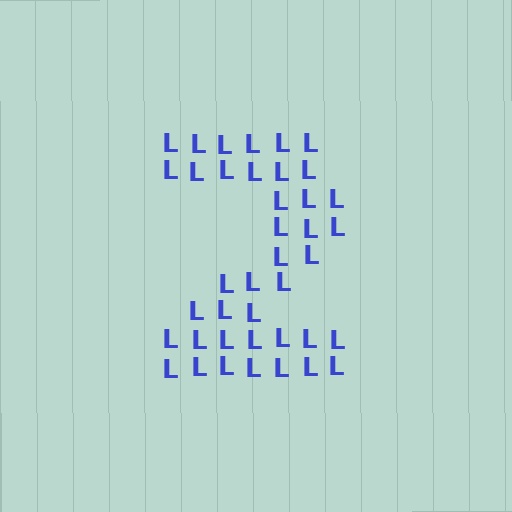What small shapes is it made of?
It is made of small letter L's.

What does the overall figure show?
The overall figure shows the digit 2.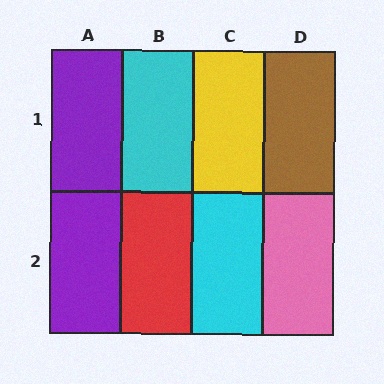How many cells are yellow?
1 cell is yellow.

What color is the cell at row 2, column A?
Purple.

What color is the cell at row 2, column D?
Pink.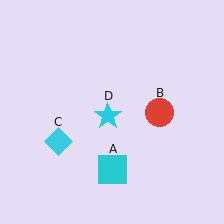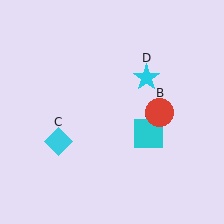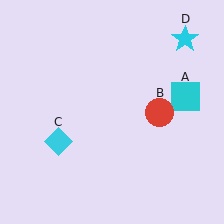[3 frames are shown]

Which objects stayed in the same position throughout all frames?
Red circle (object B) and cyan diamond (object C) remained stationary.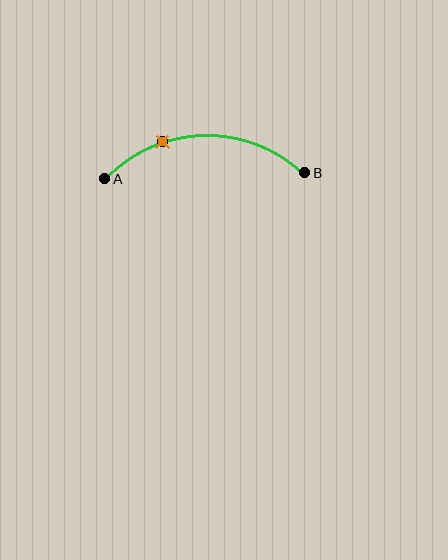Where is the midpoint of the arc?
The arc midpoint is the point on the curve farthest from the straight line joining A and B. It sits above that line.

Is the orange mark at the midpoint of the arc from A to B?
No. The orange mark lies on the arc but is closer to endpoint A. The arc midpoint would be at the point on the curve equidistant along the arc from both A and B.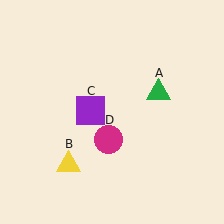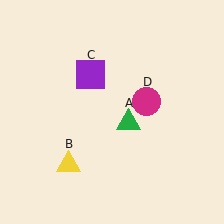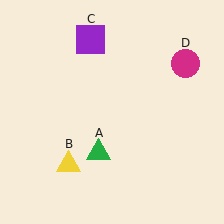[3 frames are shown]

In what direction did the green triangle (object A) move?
The green triangle (object A) moved down and to the left.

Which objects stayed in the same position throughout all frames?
Yellow triangle (object B) remained stationary.